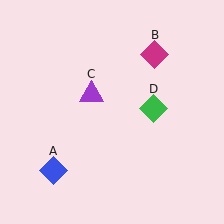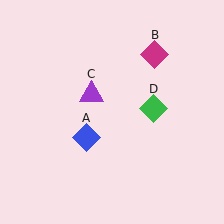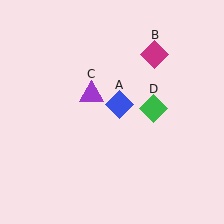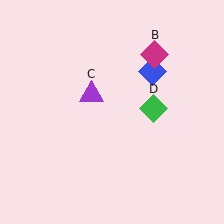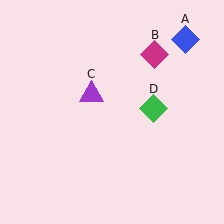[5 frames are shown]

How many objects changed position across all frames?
1 object changed position: blue diamond (object A).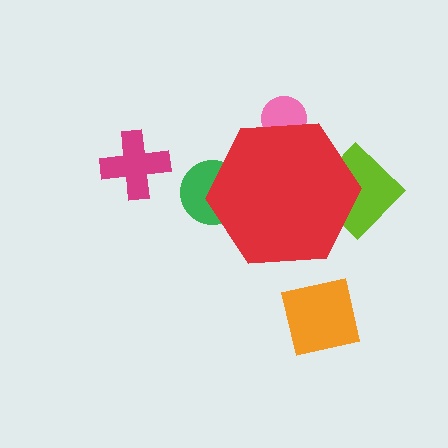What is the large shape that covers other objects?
A red hexagon.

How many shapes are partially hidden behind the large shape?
3 shapes are partially hidden.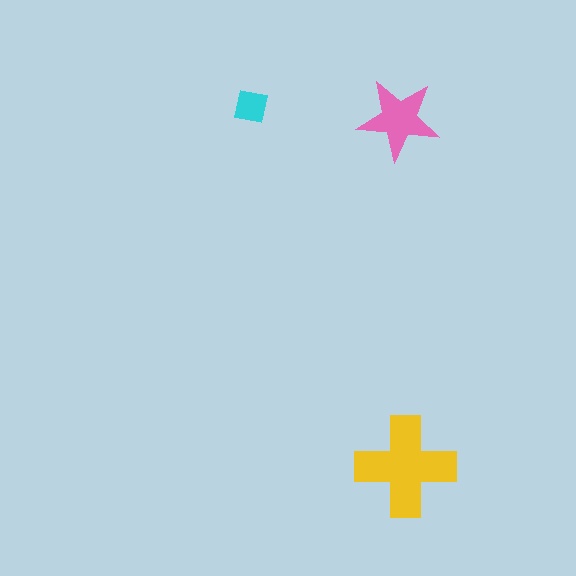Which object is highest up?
The cyan square is topmost.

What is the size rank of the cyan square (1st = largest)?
3rd.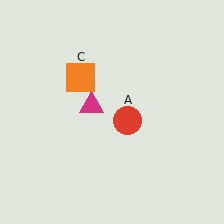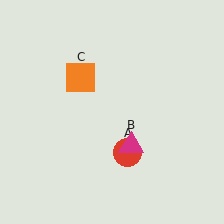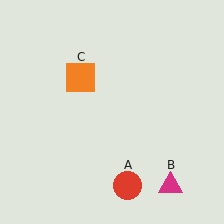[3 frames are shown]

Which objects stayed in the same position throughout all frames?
Orange square (object C) remained stationary.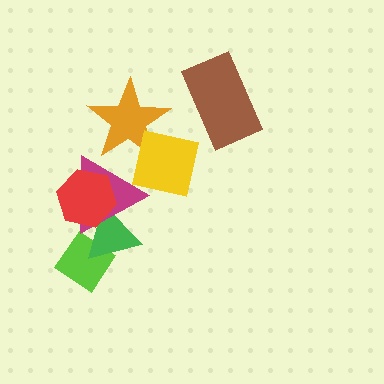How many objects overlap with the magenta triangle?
4 objects overlap with the magenta triangle.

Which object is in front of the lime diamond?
The green triangle is in front of the lime diamond.